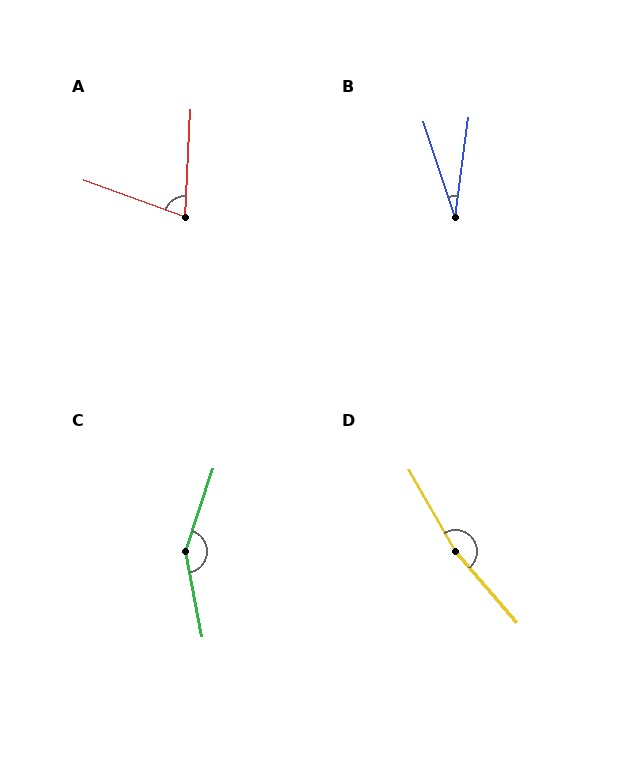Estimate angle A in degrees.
Approximately 74 degrees.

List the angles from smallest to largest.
B (26°), A (74°), C (150°), D (169°).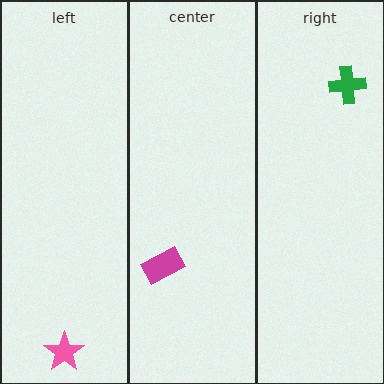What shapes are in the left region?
The pink star.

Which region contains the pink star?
The left region.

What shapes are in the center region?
The magenta rectangle.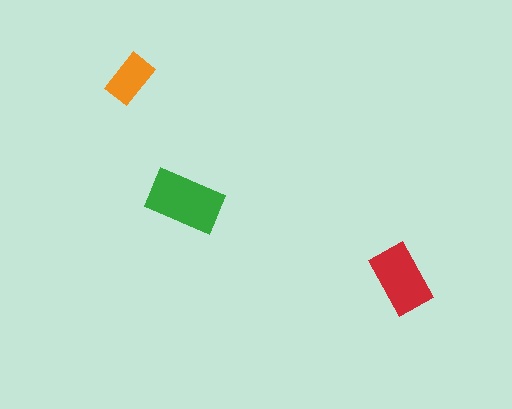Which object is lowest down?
The red rectangle is bottommost.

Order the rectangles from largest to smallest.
the green one, the red one, the orange one.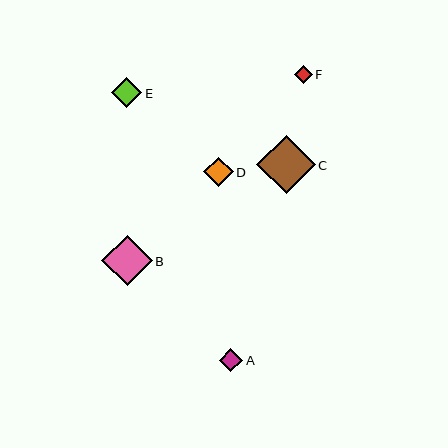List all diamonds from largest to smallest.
From largest to smallest: C, B, E, D, A, F.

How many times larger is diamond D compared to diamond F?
Diamond D is approximately 1.6 times the size of diamond F.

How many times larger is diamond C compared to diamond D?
Diamond C is approximately 2.0 times the size of diamond D.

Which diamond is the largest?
Diamond C is the largest with a size of approximately 59 pixels.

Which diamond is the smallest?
Diamond F is the smallest with a size of approximately 18 pixels.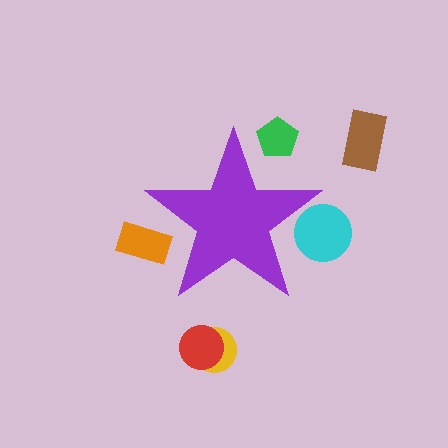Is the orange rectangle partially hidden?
Yes, the orange rectangle is partially hidden behind the purple star.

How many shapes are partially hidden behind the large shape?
3 shapes are partially hidden.